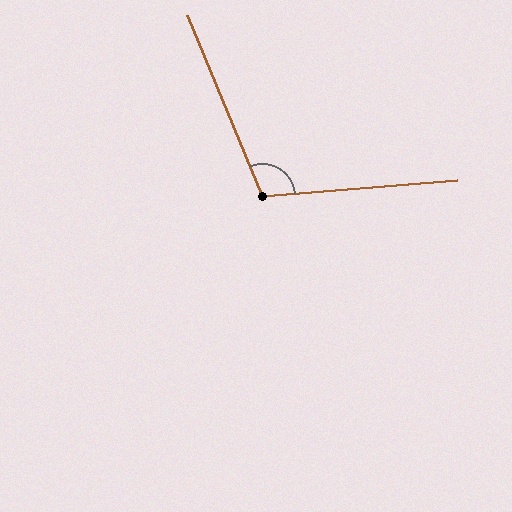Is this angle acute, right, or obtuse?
It is obtuse.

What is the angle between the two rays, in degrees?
Approximately 108 degrees.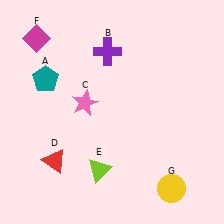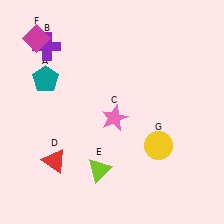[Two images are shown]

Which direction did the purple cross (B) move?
The purple cross (B) moved left.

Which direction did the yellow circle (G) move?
The yellow circle (G) moved up.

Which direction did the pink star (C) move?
The pink star (C) moved right.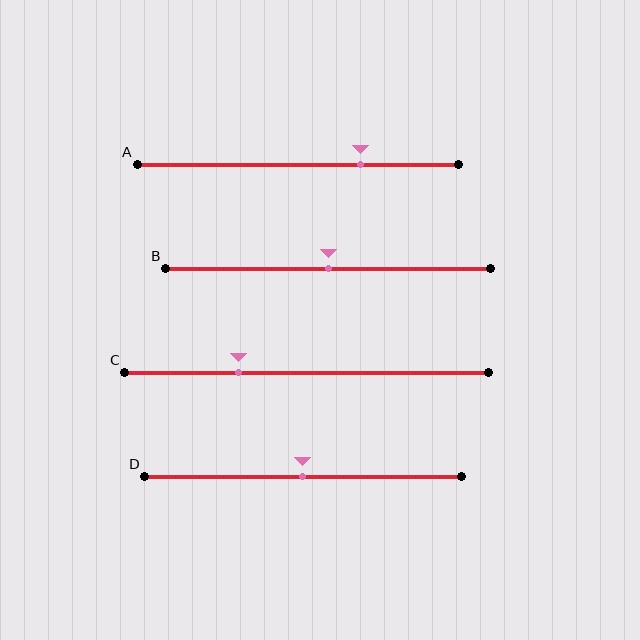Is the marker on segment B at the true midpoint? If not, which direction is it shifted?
Yes, the marker on segment B is at the true midpoint.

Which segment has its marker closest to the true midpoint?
Segment B has its marker closest to the true midpoint.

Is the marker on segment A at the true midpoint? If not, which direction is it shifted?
No, the marker on segment A is shifted to the right by about 19% of the segment length.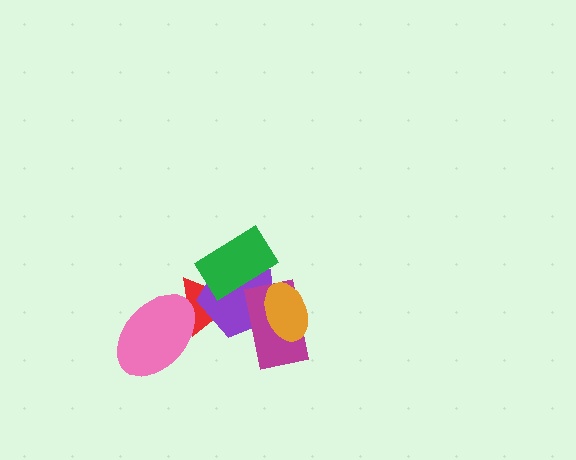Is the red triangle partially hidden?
Yes, it is partially covered by another shape.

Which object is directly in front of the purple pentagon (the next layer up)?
The magenta rectangle is directly in front of the purple pentagon.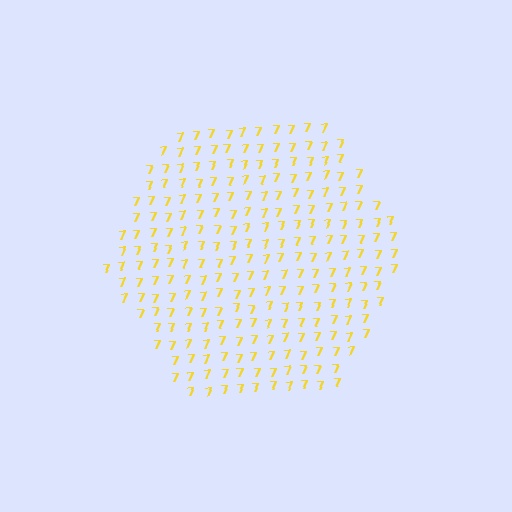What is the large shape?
The large shape is a hexagon.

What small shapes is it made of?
It is made of small digit 7's.